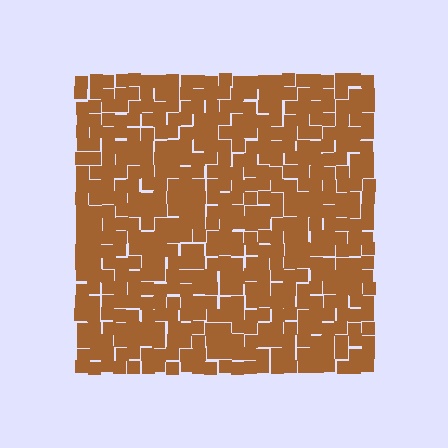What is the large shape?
The large shape is a square.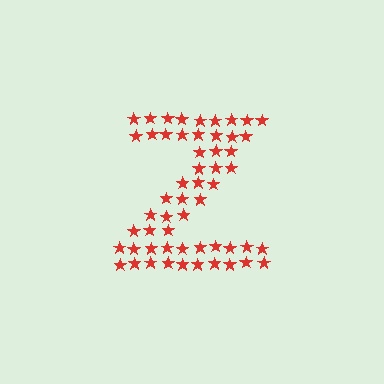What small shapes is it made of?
It is made of small stars.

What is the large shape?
The large shape is the letter Z.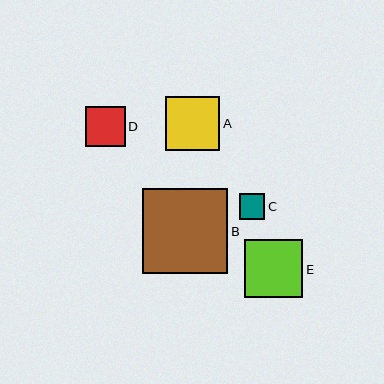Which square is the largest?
Square B is the largest with a size of approximately 85 pixels.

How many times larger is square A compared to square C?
Square A is approximately 2.1 times the size of square C.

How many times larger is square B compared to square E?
Square B is approximately 1.5 times the size of square E.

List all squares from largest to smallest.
From largest to smallest: B, E, A, D, C.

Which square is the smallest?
Square C is the smallest with a size of approximately 26 pixels.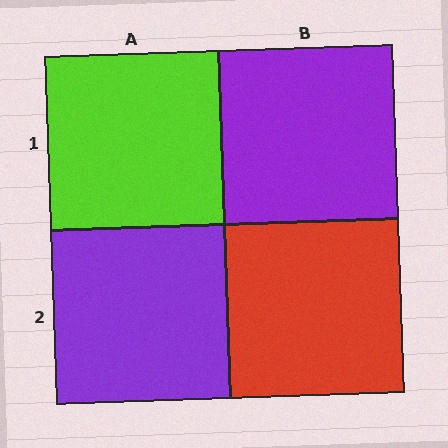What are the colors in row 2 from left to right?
Purple, red.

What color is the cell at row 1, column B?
Purple.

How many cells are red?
1 cell is red.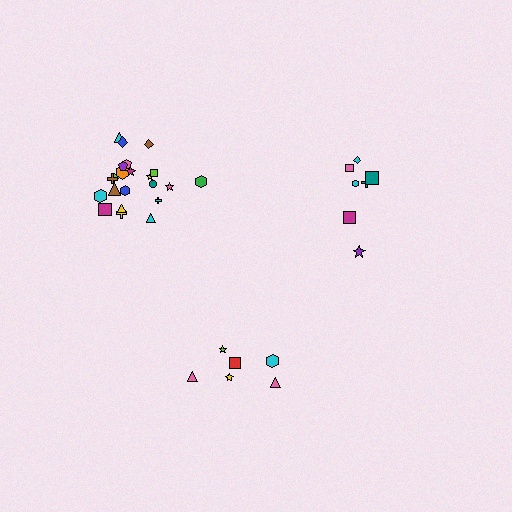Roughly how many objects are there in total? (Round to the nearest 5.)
Roughly 35 objects in total.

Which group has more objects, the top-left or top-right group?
The top-left group.